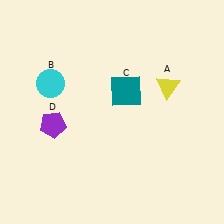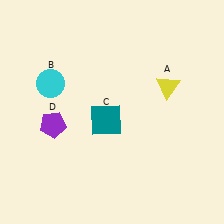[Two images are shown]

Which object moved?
The teal square (C) moved down.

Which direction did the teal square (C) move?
The teal square (C) moved down.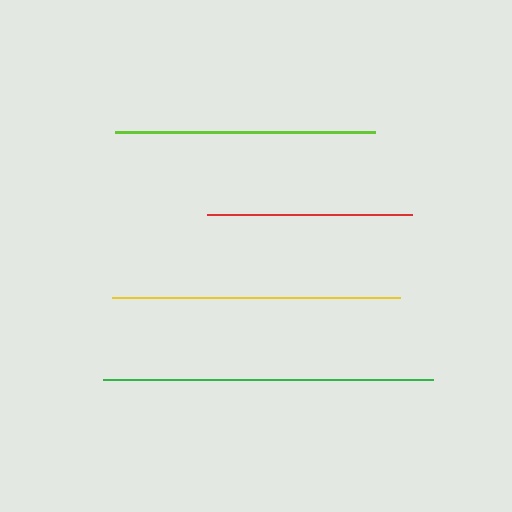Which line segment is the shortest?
The red line is the shortest at approximately 205 pixels.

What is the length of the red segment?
The red segment is approximately 205 pixels long.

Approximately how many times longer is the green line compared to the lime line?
The green line is approximately 1.3 times the length of the lime line.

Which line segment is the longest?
The green line is the longest at approximately 330 pixels.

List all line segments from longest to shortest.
From longest to shortest: green, yellow, lime, red.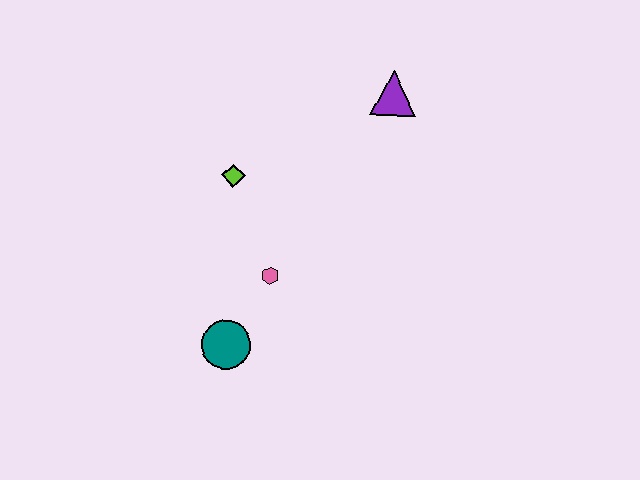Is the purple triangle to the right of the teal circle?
Yes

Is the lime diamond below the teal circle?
No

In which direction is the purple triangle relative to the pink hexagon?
The purple triangle is above the pink hexagon.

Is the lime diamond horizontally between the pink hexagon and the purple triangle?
No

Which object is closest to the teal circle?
The pink hexagon is closest to the teal circle.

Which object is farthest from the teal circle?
The purple triangle is farthest from the teal circle.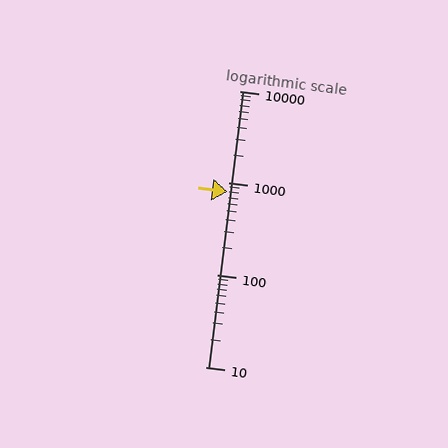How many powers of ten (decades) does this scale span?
The scale spans 3 decades, from 10 to 10000.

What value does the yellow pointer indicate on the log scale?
The pointer indicates approximately 800.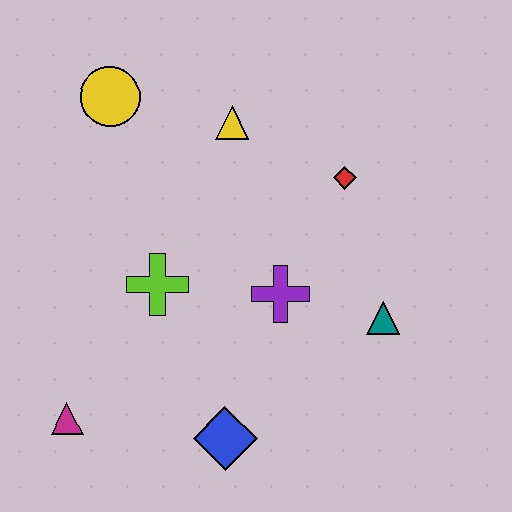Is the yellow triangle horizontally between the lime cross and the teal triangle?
Yes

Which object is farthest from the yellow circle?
The blue diamond is farthest from the yellow circle.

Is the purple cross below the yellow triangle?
Yes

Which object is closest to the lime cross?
The purple cross is closest to the lime cross.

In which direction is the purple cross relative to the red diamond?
The purple cross is below the red diamond.